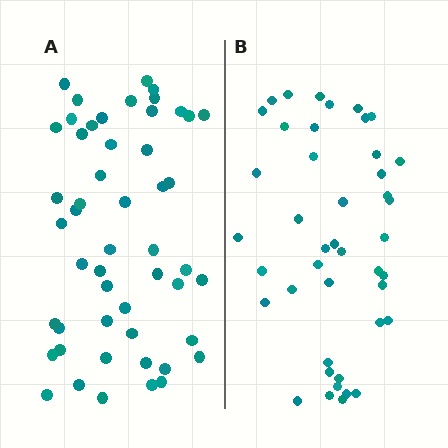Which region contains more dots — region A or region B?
Region A (the left region) has more dots.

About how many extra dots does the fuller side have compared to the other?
Region A has roughly 8 or so more dots than region B.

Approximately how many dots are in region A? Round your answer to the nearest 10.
About 50 dots. (The exact count is 51, which rounds to 50.)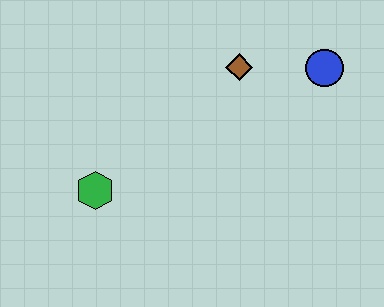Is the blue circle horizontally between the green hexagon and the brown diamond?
No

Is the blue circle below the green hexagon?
No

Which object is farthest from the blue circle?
The green hexagon is farthest from the blue circle.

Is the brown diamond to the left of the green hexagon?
No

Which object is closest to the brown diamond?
The blue circle is closest to the brown diamond.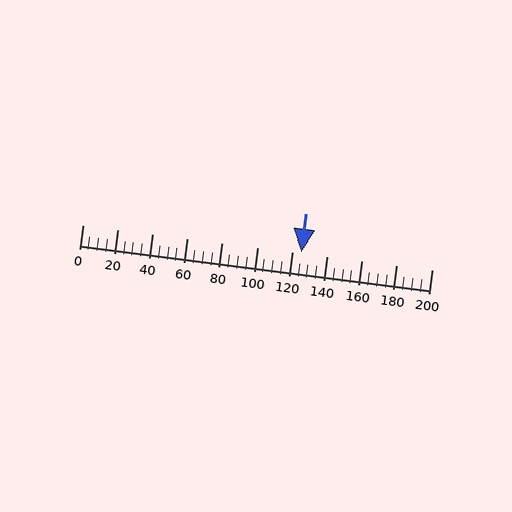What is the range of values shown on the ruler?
The ruler shows values from 0 to 200.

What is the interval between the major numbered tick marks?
The major tick marks are spaced 20 units apart.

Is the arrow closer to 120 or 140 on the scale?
The arrow is closer to 120.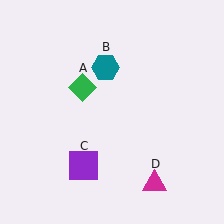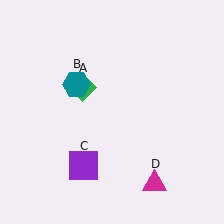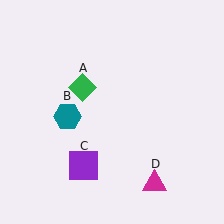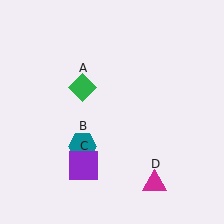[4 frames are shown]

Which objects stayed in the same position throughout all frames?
Green diamond (object A) and purple square (object C) and magenta triangle (object D) remained stationary.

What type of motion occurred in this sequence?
The teal hexagon (object B) rotated counterclockwise around the center of the scene.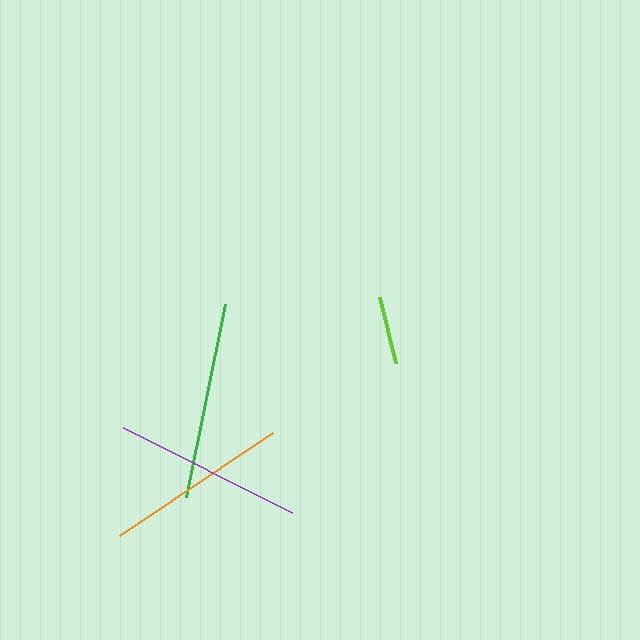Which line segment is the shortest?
The lime line is the shortest at approximately 69 pixels.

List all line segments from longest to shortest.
From longest to shortest: green, purple, orange, lime.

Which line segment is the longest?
The green line is the longest at approximately 198 pixels.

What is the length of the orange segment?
The orange segment is approximately 185 pixels long.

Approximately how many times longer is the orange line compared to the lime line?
The orange line is approximately 2.7 times the length of the lime line.